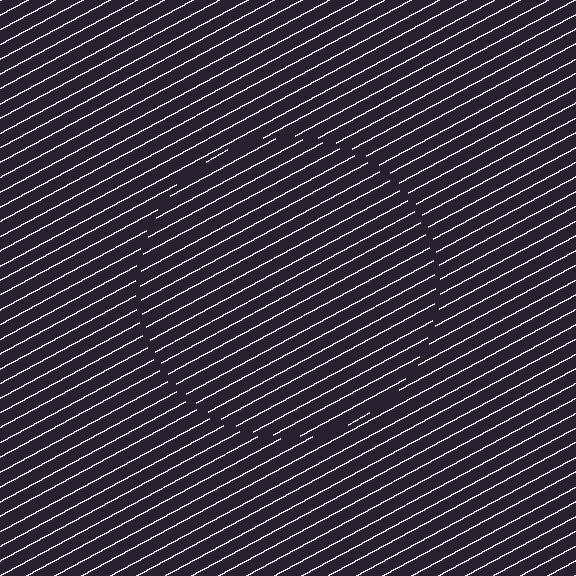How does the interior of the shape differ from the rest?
The interior of the shape contains the same grating, shifted by half a period — the contour is defined by the phase discontinuity where line-ends from the inner and outer gratings abut.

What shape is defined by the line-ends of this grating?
An illusory circle. The interior of the shape contains the same grating, shifted by half a period — the contour is defined by the phase discontinuity where line-ends from the inner and outer gratings abut.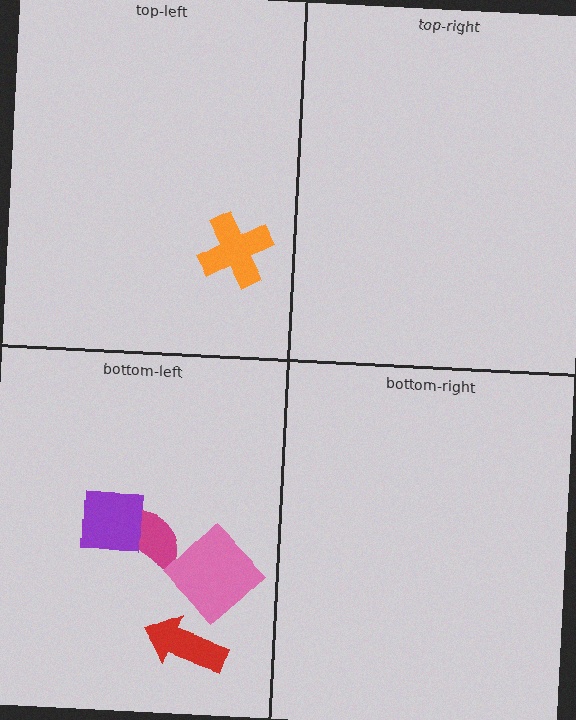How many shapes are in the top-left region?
1.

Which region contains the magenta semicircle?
The bottom-left region.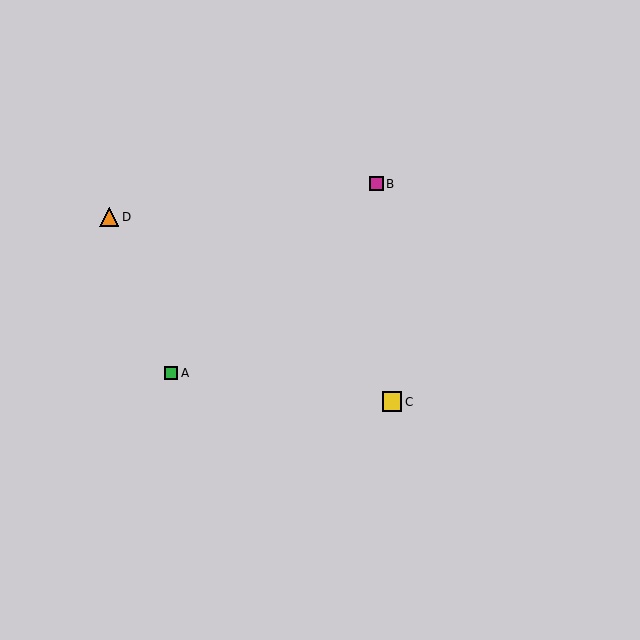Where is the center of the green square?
The center of the green square is at (171, 373).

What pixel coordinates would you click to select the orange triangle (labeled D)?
Click at (109, 217) to select the orange triangle D.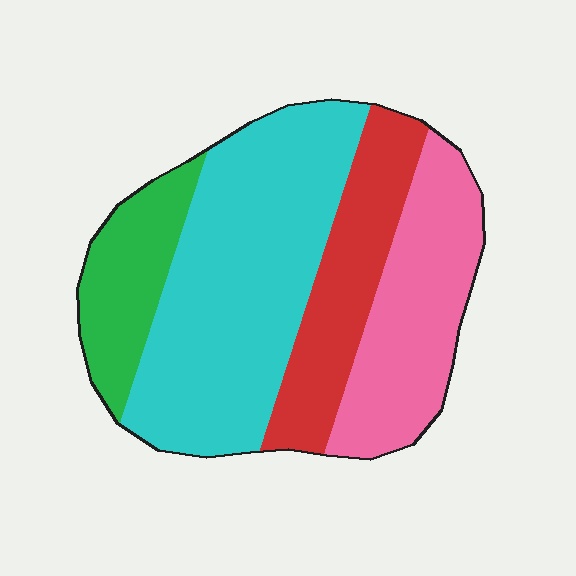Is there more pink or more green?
Pink.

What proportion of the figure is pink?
Pink covers 24% of the figure.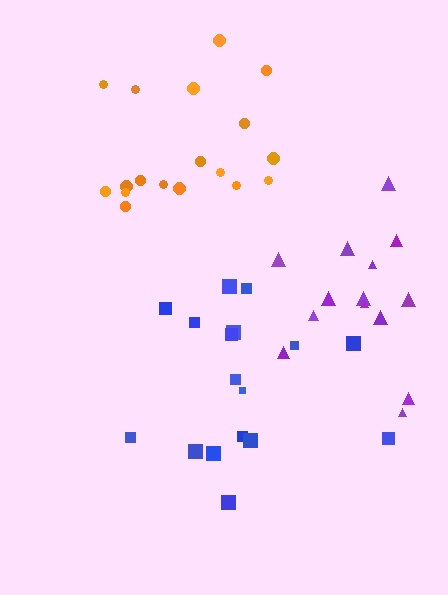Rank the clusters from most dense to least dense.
purple, orange, blue.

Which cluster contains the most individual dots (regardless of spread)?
Orange (18).